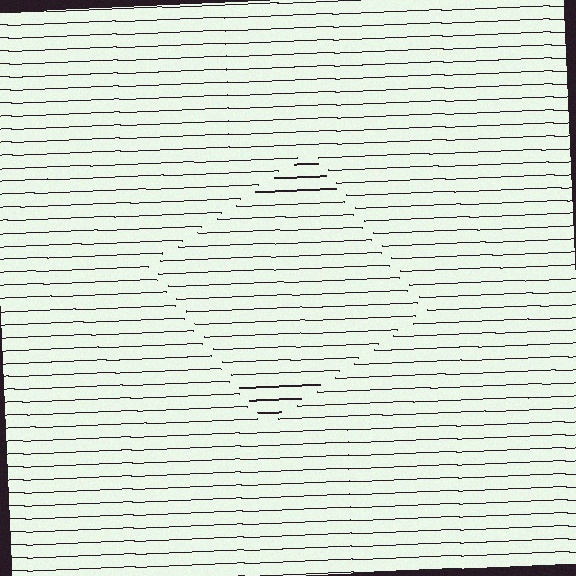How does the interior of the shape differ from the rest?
The interior of the shape contains the same grating, shifted by half a period — the contour is defined by the phase discontinuity where line-ends from the inner and outer gratings abut.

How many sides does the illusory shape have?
4 sides — the line-ends trace a square.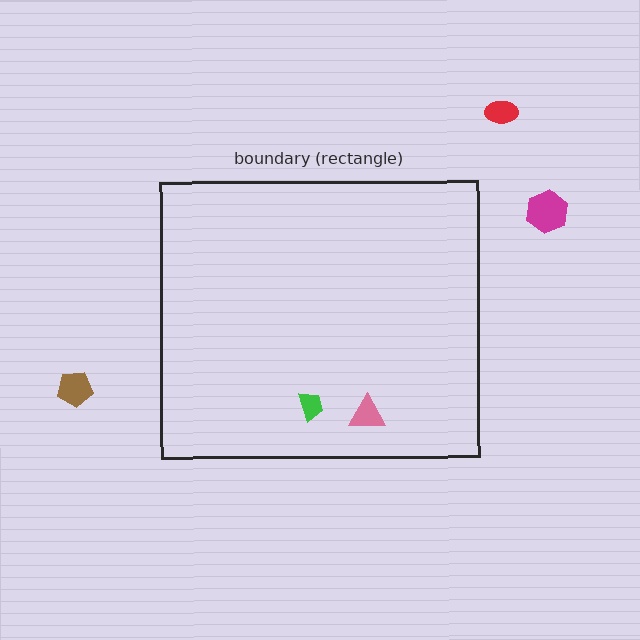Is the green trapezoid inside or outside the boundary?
Inside.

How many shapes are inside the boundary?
2 inside, 3 outside.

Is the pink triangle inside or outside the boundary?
Inside.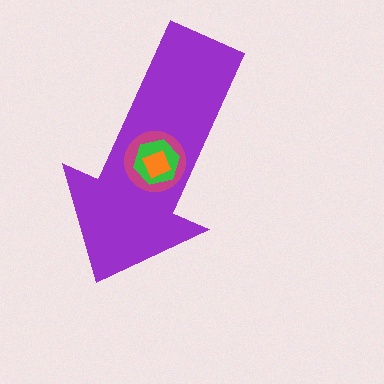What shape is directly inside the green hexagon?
The orange diamond.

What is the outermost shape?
The purple arrow.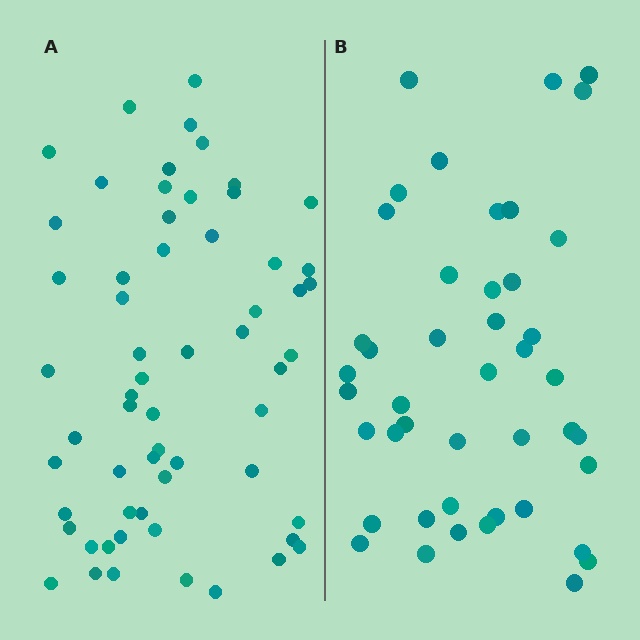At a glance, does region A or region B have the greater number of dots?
Region A (the left region) has more dots.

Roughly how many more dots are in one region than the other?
Region A has approximately 15 more dots than region B.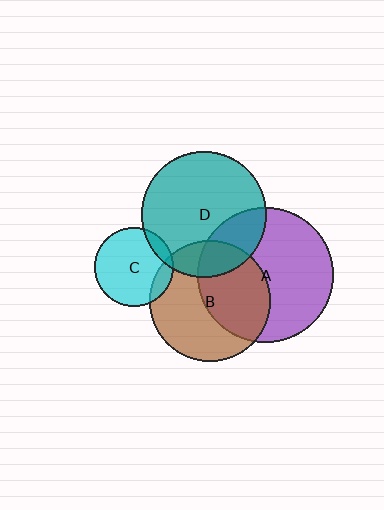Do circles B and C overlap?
Yes.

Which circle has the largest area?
Circle A (purple).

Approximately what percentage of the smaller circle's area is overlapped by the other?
Approximately 10%.